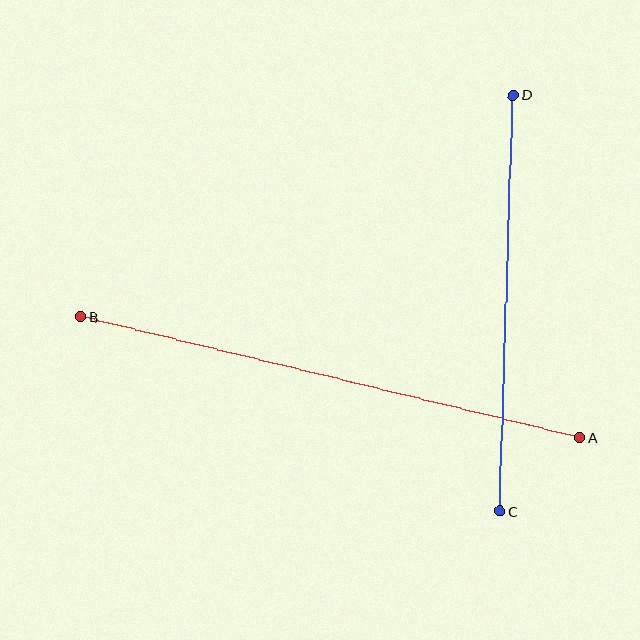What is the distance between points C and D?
The distance is approximately 417 pixels.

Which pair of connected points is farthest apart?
Points A and B are farthest apart.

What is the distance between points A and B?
The distance is approximately 513 pixels.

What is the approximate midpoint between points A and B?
The midpoint is at approximately (330, 377) pixels.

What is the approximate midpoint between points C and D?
The midpoint is at approximately (507, 303) pixels.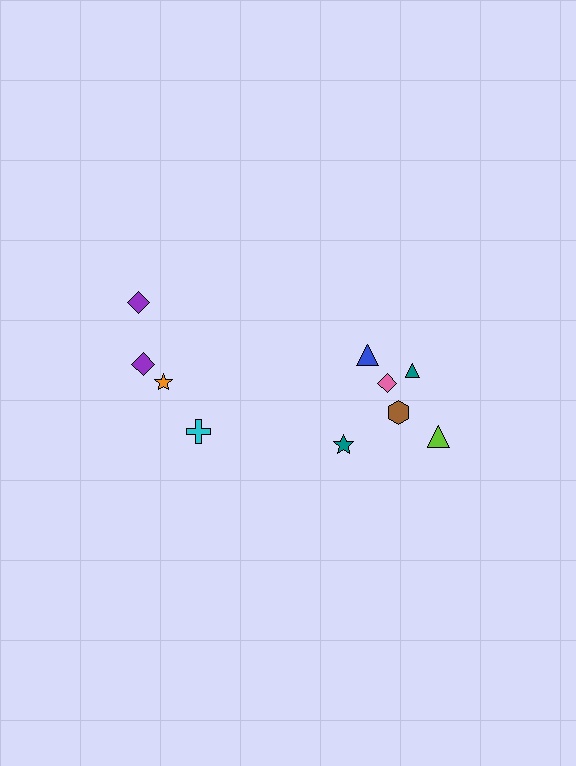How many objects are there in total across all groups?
There are 10 objects.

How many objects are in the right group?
There are 6 objects.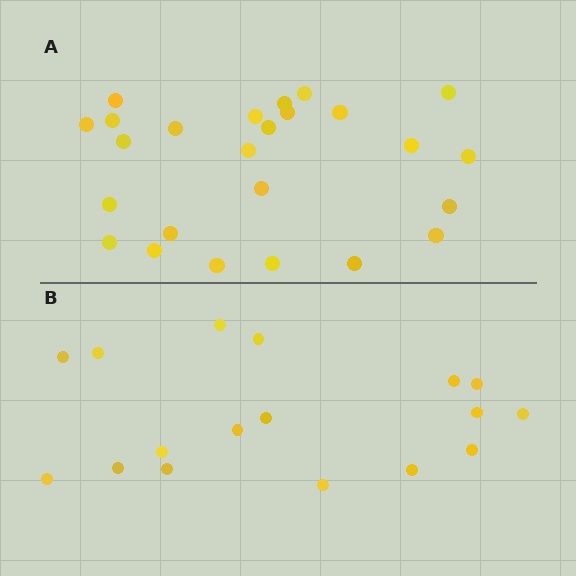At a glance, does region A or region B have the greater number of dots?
Region A (the top region) has more dots.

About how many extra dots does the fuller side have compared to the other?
Region A has roughly 8 or so more dots than region B.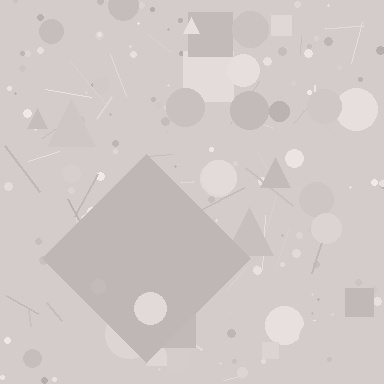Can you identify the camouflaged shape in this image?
The camouflaged shape is a diamond.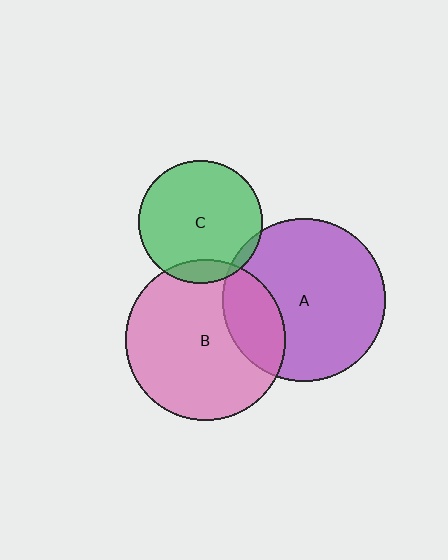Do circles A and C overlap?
Yes.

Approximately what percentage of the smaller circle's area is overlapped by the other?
Approximately 5%.